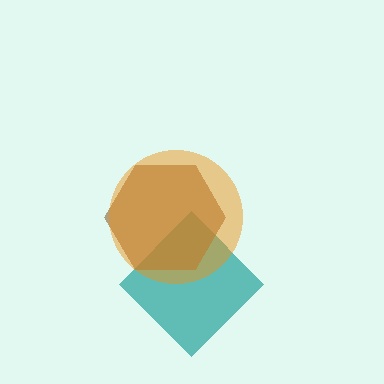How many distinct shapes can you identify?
There are 3 distinct shapes: a teal diamond, a brown hexagon, an orange circle.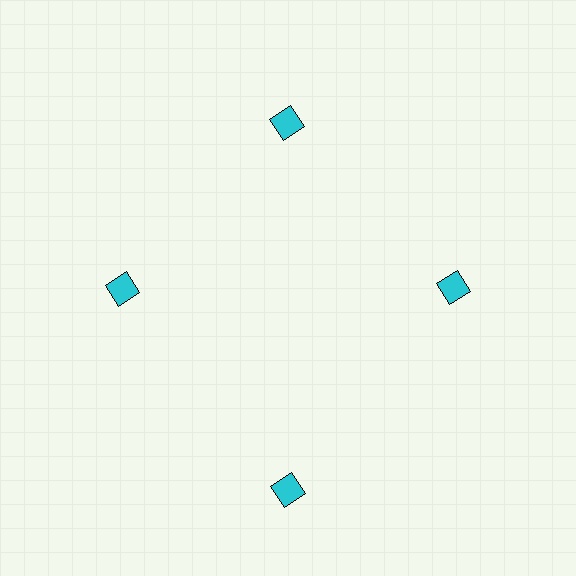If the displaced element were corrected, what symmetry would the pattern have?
It would have 4-fold rotational symmetry — the pattern would map onto itself every 90 degrees.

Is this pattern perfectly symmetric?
No. The 4 cyan squares are arranged in a ring, but one element near the 6 o'clock position is pushed outward from the center, breaking the 4-fold rotational symmetry.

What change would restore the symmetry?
The symmetry would be restored by moving it inward, back onto the ring so that all 4 squares sit at equal angles and equal distance from the center.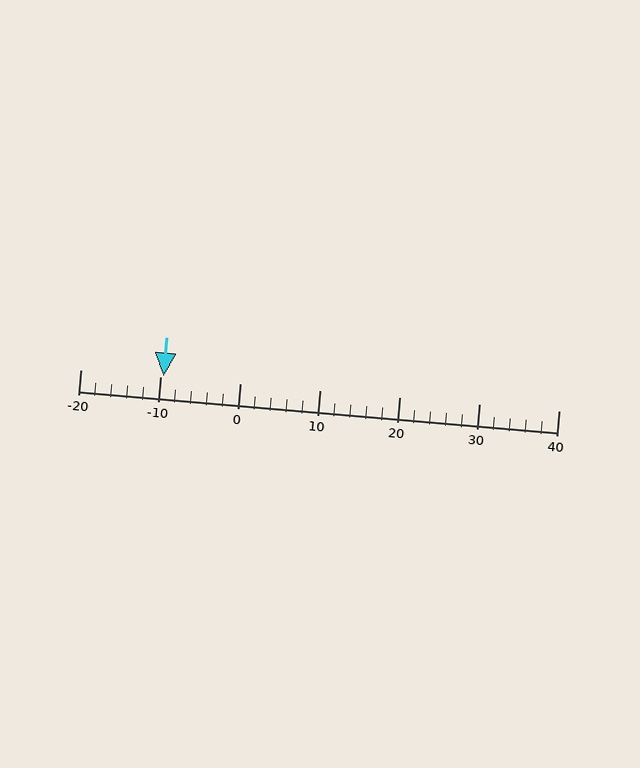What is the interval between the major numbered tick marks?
The major tick marks are spaced 10 units apart.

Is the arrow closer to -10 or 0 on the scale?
The arrow is closer to -10.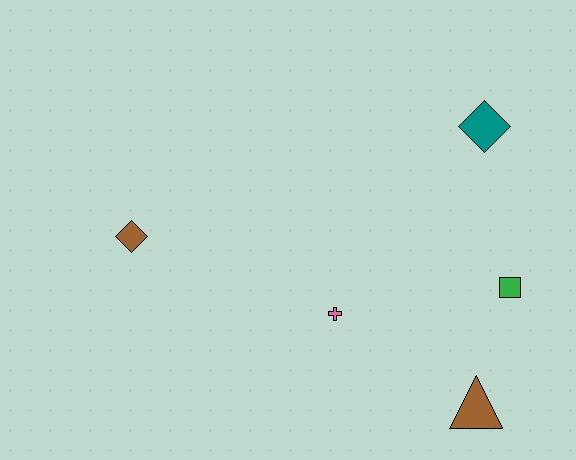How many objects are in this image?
There are 5 objects.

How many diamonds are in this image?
There are 2 diamonds.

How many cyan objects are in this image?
There are no cyan objects.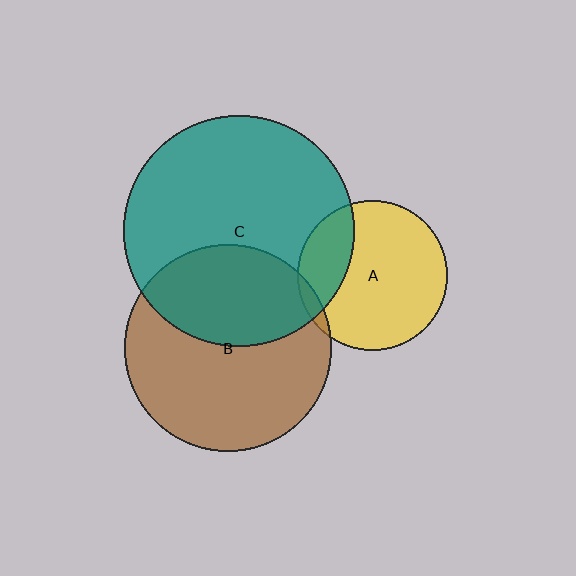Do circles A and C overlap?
Yes.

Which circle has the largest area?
Circle C (teal).